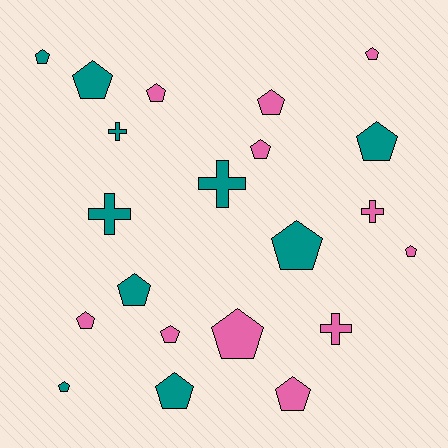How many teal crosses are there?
There are 3 teal crosses.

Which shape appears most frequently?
Pentagon, with 16 objects.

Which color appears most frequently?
Pink, with 11 objects.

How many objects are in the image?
There are 21 objects.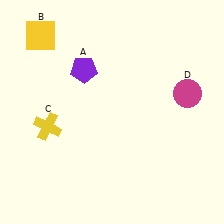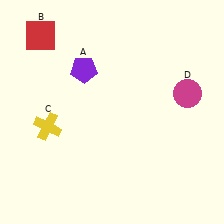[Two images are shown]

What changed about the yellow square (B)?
In Image 1, B is yellow. In Image 2, it changed to red.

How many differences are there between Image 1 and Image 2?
There is 1 difference between the two images.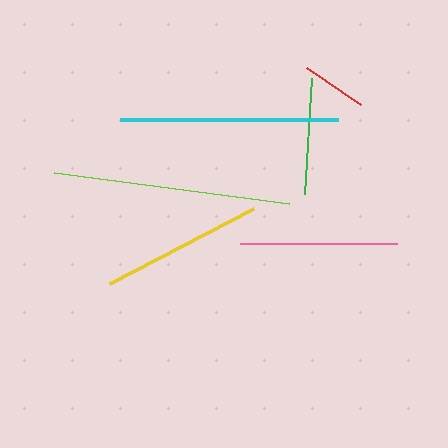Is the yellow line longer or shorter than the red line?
The yellow line is longer than the red line.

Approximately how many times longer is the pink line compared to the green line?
The pink line is approximately 1.4 times the length of the green line.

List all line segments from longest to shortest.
From longest to shortest: lime, cyan, yellow, pink, green, red.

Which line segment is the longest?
The lime line is the longest at approximately 237 pixels.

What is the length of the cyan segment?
The cyan segment is approximately 218 pixels long.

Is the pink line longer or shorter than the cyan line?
The cyan line is longer than the pink line.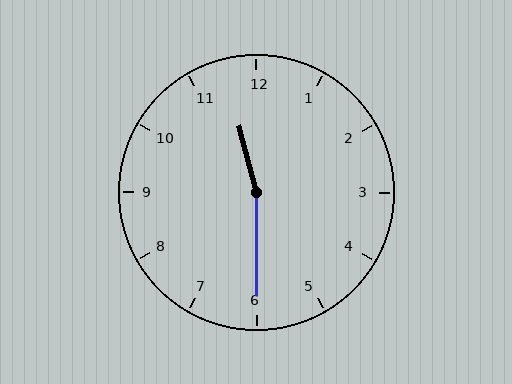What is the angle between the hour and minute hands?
Approximately 165 degrees.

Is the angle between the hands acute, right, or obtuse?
It is obtuse.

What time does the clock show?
11:30.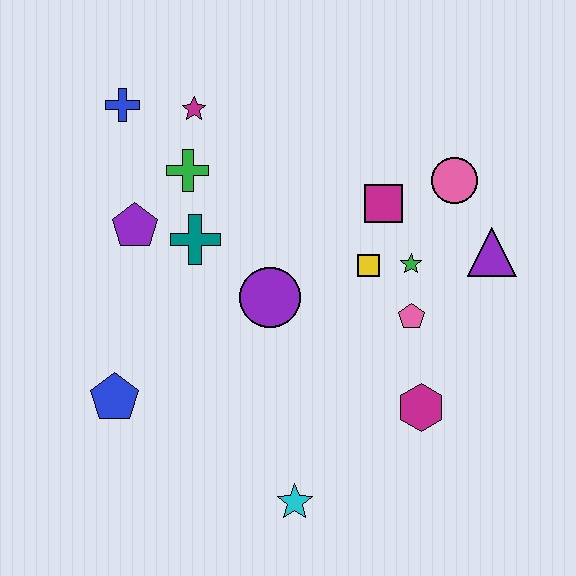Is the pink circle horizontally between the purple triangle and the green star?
Yes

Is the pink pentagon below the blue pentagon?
No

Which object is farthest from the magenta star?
The cyan star is farthest from the magenta star.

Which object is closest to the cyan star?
The magenta hexagon is closest to the cyan star.